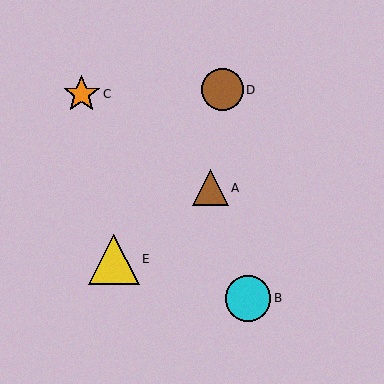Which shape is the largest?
The yellow triangle (labeled E) is the largest.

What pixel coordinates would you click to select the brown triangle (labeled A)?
Click at (210, 188) to select the brown triangle A.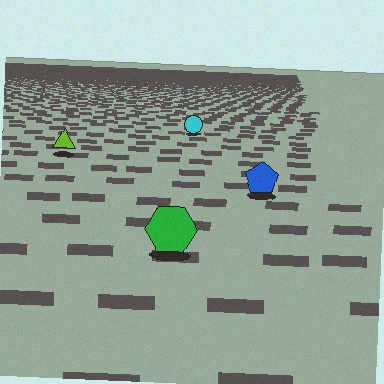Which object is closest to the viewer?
The green hexagon is closest. The texture marks near it are larger and more spread out.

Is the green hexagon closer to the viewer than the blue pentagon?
Yes. The green hexagon is closer — you can tell from the texture gradient: the ground texture is coarser near it.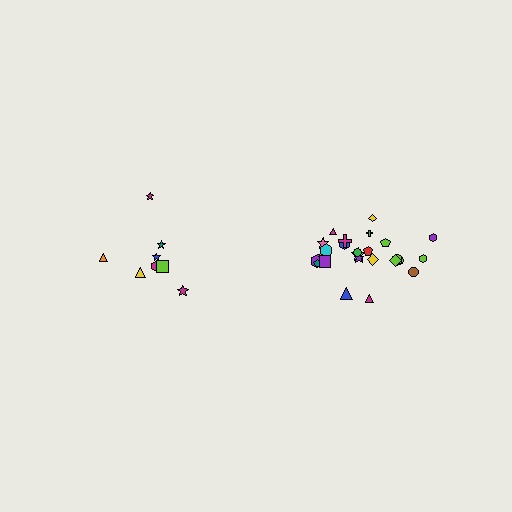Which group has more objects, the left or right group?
The right group.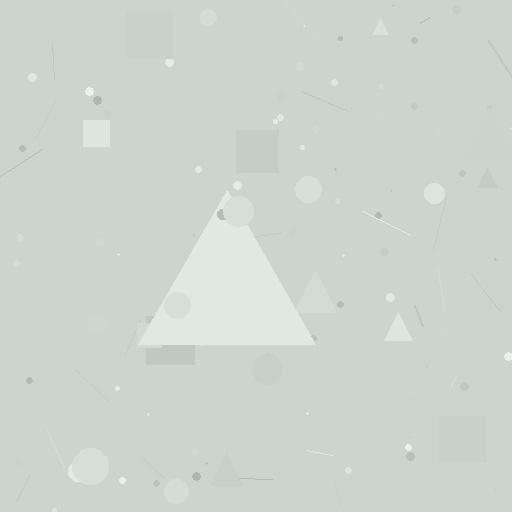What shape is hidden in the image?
A triangle is hidden in the image.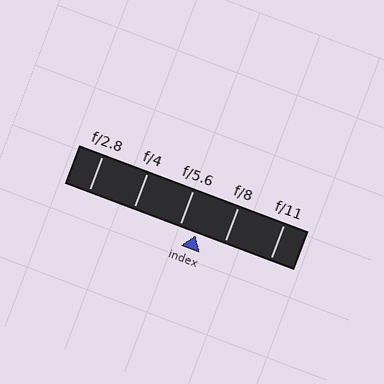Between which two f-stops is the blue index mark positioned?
The index mark is between f/5.6 and f/8.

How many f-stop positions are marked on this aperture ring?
There are 5 f-stop positions marked.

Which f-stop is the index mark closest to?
The index mark is closest to f/5.6.